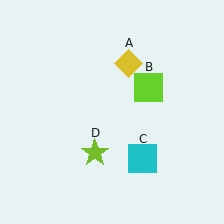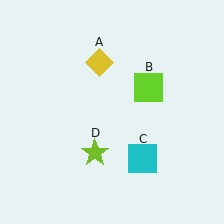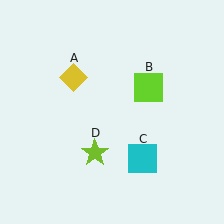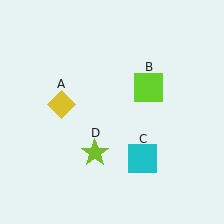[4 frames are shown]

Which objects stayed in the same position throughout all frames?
Lime square (object B) and cyan square (object C) and lime star (object D) remained stationary.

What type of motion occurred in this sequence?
The yellow diamond (object A) rotated counterclockwise around the center of the scene.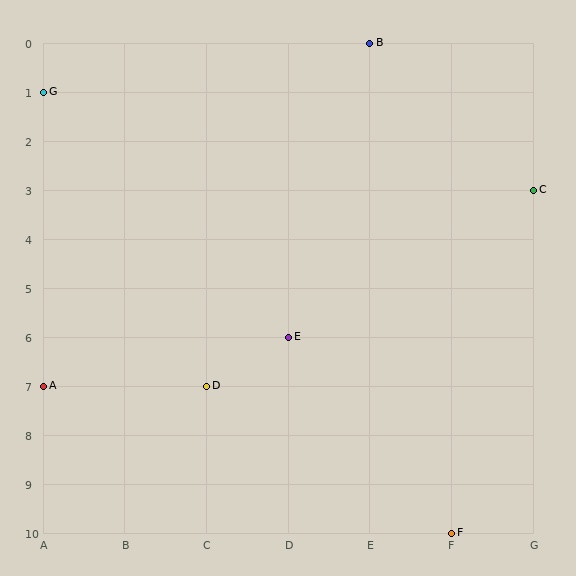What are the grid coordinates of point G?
Point G is at grid coordinates (A, 1).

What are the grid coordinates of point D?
Point D is at grid coordinates (C, 7).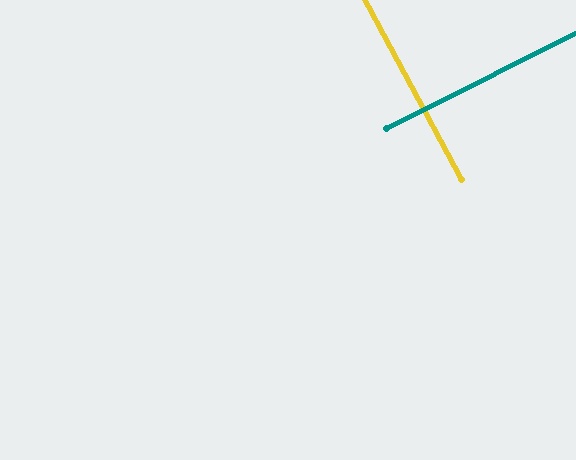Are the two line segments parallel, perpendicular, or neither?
Perpendicular — they meet at approximately 88°.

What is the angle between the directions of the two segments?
Approximately 88 degrees.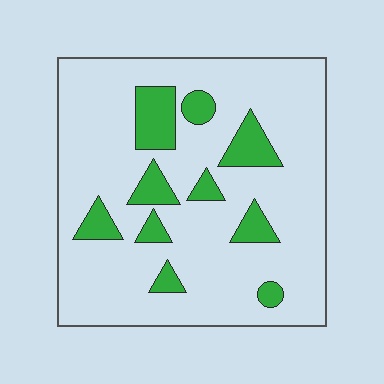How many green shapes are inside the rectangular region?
10.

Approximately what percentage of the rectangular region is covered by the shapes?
Approximately 15%.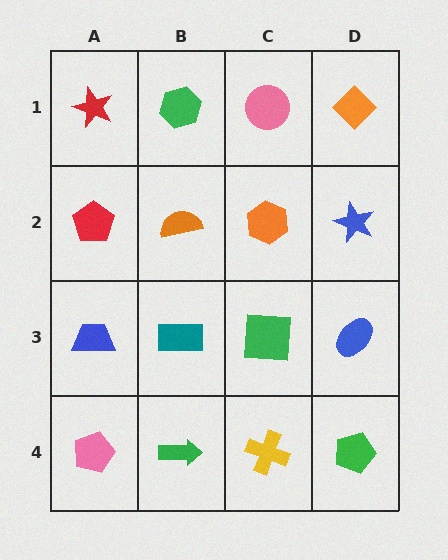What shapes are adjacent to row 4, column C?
A green square (row 3, column C), a green arrow (row 4, column B), a green pentagon (row 4, column D).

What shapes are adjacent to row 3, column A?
A red pentagon (row 2, column A), a pink pentagon (row 4, column A), a teal rectangle (row 3, column B).